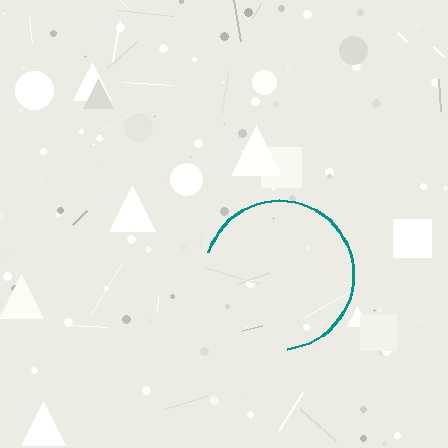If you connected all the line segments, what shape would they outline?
They would outline a circle.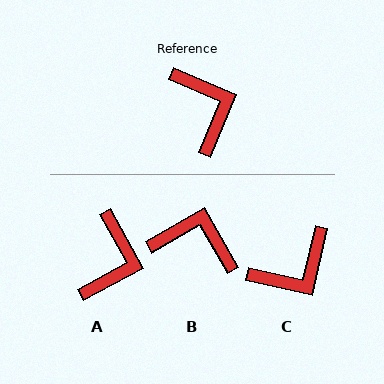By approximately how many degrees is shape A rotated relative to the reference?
Approximately 38 degrees clockwise.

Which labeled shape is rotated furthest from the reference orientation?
C, about 80 degrees away.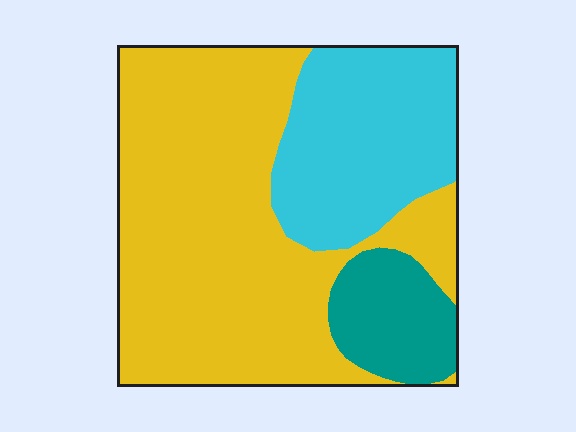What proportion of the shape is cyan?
Cyan takes up between a sixth and a third of the shape.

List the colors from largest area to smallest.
From largest to smallest: yellow, cyan, teal.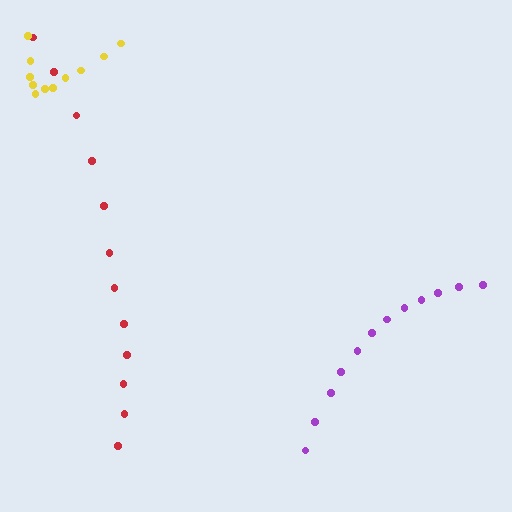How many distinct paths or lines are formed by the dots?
There are 3 distinct paths.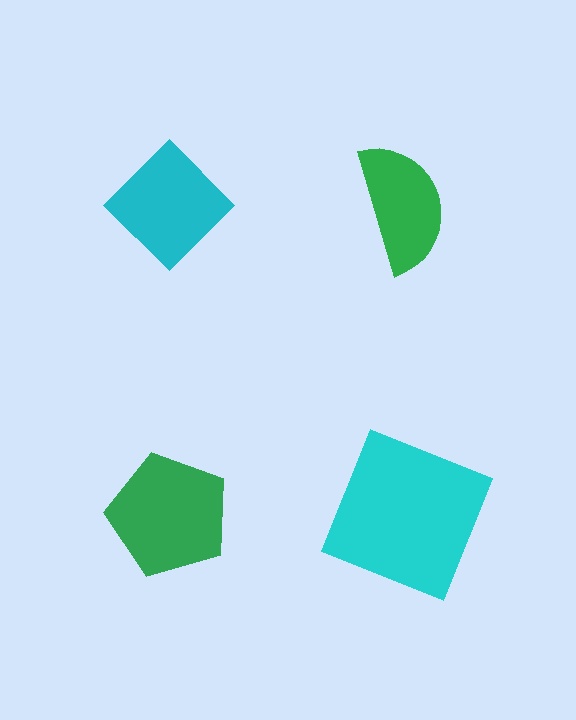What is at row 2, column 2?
A cyan square.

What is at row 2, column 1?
A green pentagon.